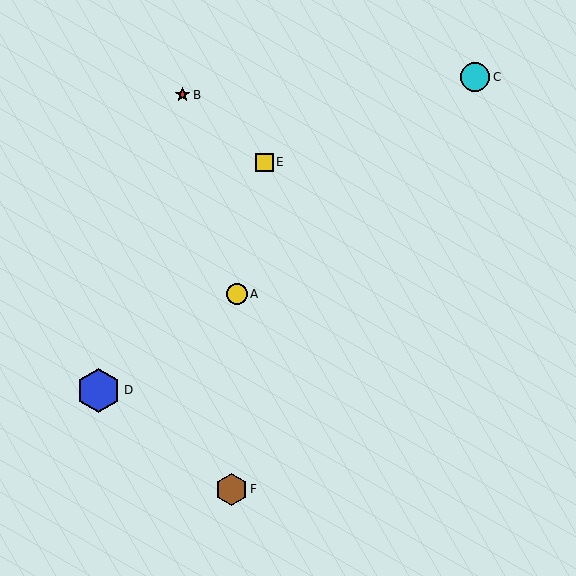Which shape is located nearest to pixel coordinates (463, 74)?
The cyan circle (labeled C) at (475, 77) is nearest to that location.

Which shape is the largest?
The blue hexagon (labeled D) is the largest.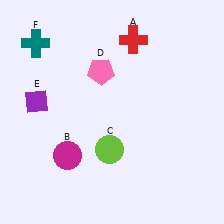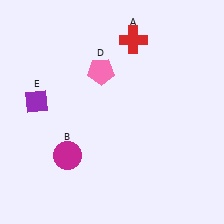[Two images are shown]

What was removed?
The lime circle (C), the teal cross (F) were removed in Image 2.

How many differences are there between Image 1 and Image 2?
There are 2 differences between the two images.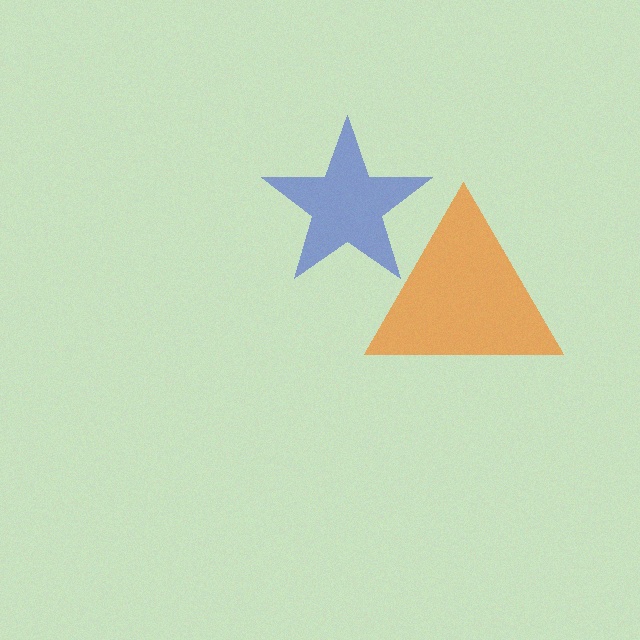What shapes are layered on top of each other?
The layered shapes are: an orange triangle, a blue star.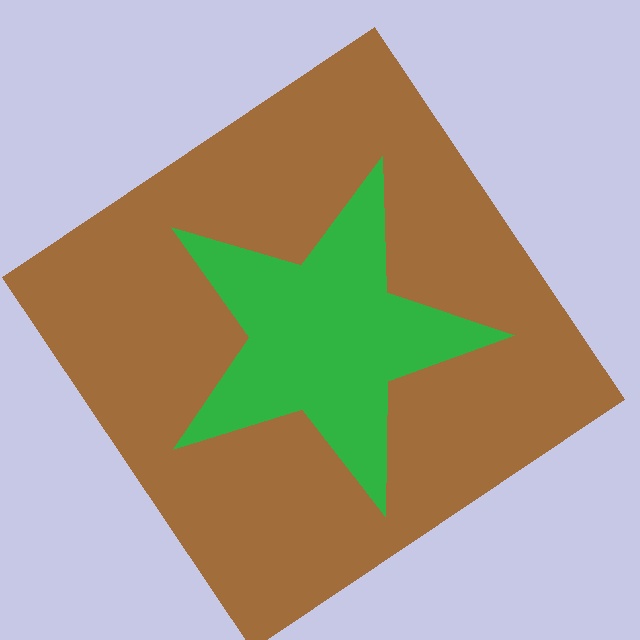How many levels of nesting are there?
2.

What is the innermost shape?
The green star.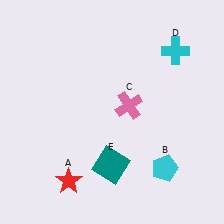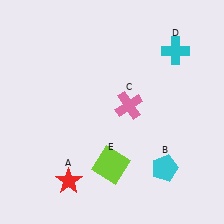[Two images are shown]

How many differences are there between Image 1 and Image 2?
There is 1 difference between the two images.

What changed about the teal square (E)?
In Image 1, E is teal. In Image 2, it changed to lime.